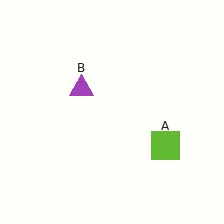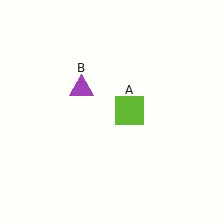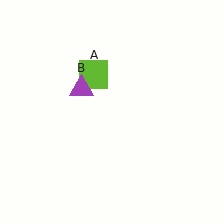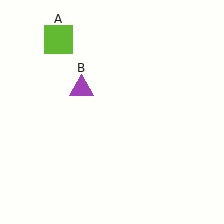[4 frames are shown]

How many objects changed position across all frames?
1 object changed position: lime square (object A).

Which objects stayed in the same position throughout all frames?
Purple triangle (object B) remained stationary.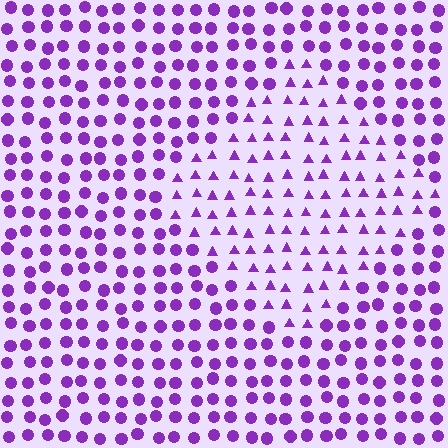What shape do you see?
I see a diamond.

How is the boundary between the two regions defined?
The boundary is defined by a change in element shape: triangles inside vs. circles outside. All elements share the same color and spacing.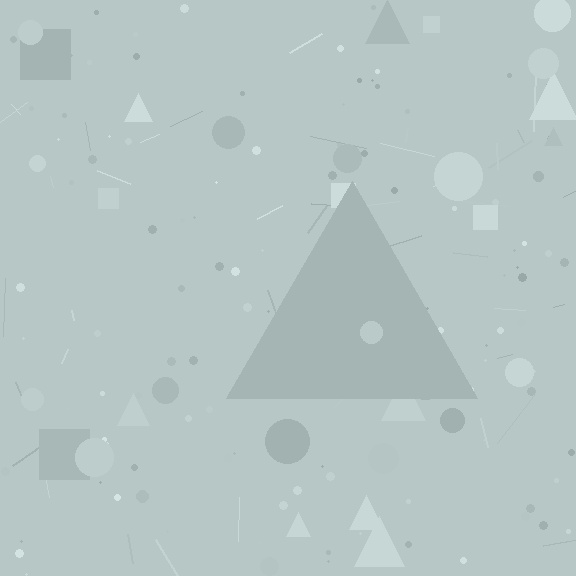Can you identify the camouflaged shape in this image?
The camouflaged shape is a triangle.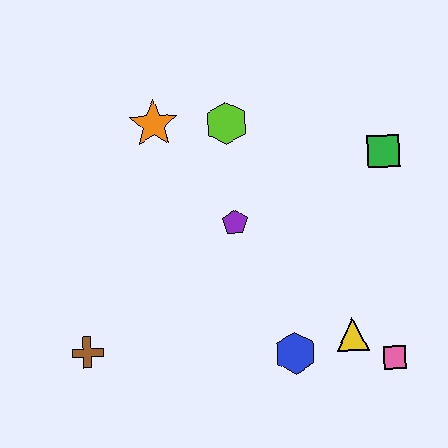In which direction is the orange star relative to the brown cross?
The orange star is above the brown cross.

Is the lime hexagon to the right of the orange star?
Yes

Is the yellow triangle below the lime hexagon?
Yes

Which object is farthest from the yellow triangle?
The orange star is farthest from the yellow triangle.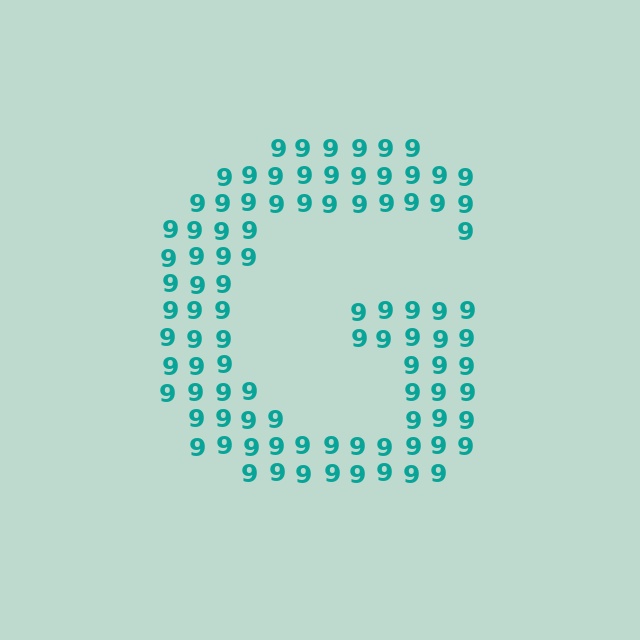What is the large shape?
The large shape is the letter G.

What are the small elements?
The small elements are digit 9's.